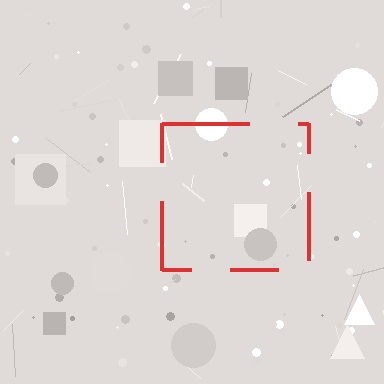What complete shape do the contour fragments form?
The contour fragments form a square.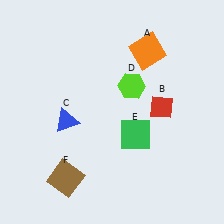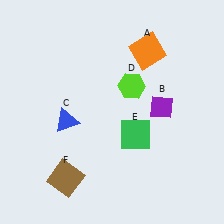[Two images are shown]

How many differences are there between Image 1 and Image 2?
There is 1 difference between the two images.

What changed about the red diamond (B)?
In Image 1, B is red. In Image 2, it changed to purple.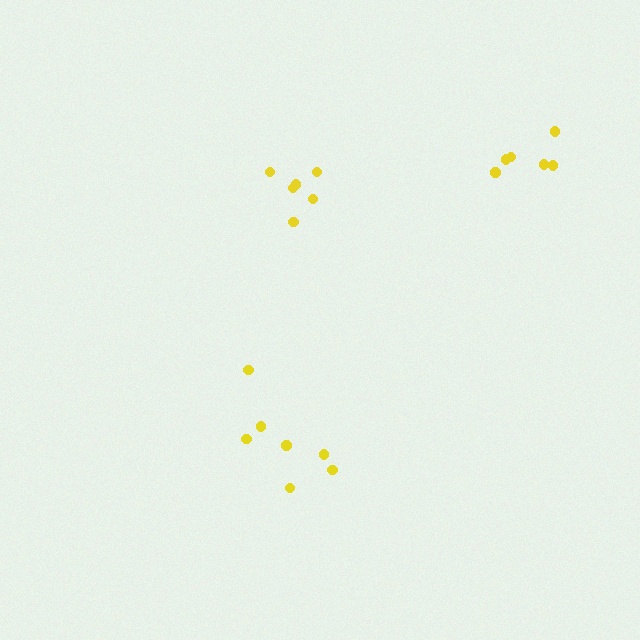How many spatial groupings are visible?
There are 3 spatial groupings.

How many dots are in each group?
Group 1: 7 dots, Group 2: 6 dots, Group 3: 6 dots (19 total).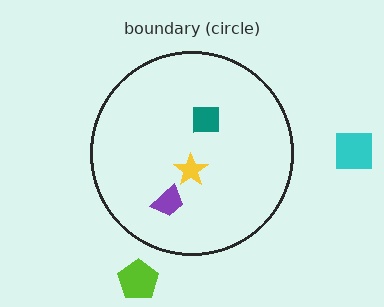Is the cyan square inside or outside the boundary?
Outside.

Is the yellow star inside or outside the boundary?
Inside.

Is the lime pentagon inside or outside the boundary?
Outside.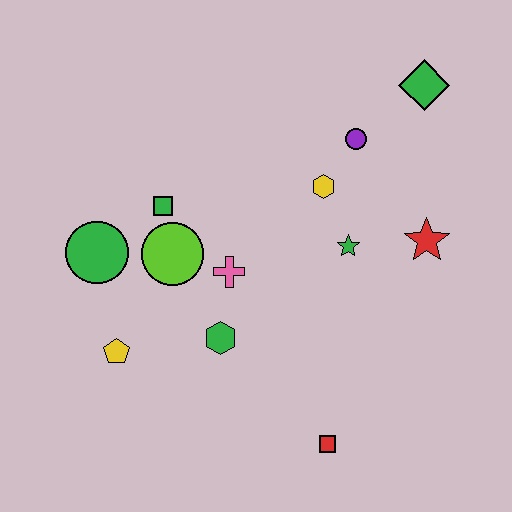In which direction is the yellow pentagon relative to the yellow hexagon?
The yellow pentagon is to the left of the yellow hexagon.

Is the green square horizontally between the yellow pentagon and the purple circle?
Yes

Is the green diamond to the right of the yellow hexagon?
Yes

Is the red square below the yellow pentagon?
Yes